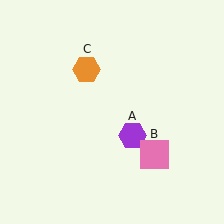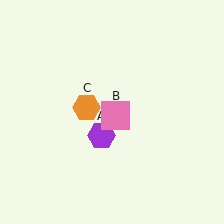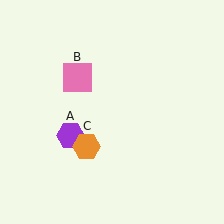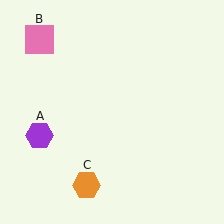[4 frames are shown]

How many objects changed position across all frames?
3 objects changed position: purple hexagon (object A), pink square (object B), orange hexagon (object C).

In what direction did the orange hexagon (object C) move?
The orange hexagon (object C) moved down.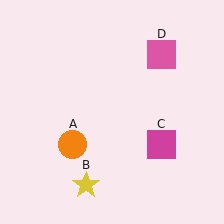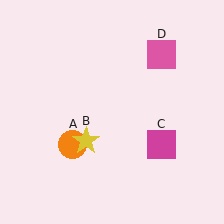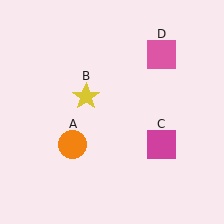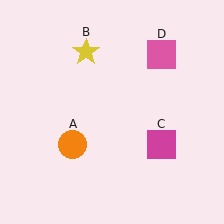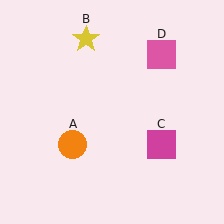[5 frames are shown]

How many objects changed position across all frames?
1 object changed position: yellow star (object B).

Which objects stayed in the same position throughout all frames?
Orange circle (object A) and magenta square (object C) and pink square (object D) remained stationary.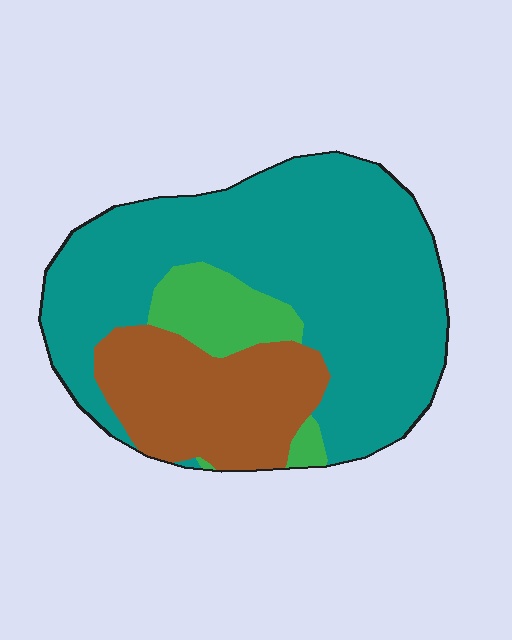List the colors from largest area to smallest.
From largest to smallest: teal, brown, green.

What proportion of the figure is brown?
Brown takes up about one quarter (1/4) of the figure.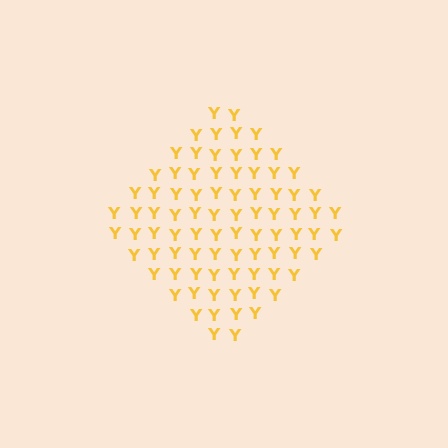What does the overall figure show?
The overall figure shows a diamond.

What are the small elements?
The small elements are letter Y's.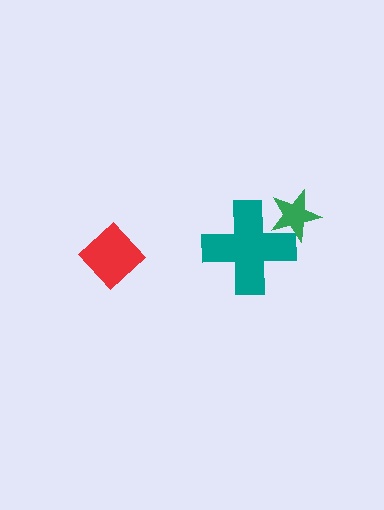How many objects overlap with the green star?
1 object overlaps with the green star.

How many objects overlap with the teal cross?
1 object overlaps with the teal cross.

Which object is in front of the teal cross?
The green star is in front of the teal cross.